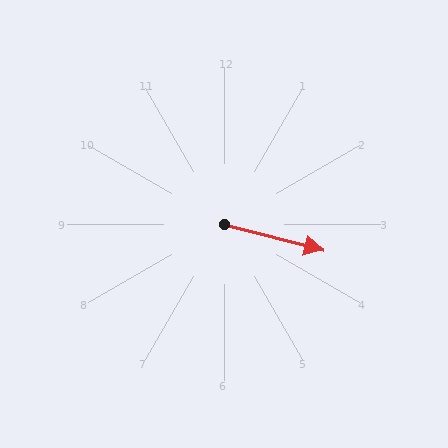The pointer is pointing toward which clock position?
Roughly 3 o'clock.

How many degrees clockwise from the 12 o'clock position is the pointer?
Approximately 105 degrees.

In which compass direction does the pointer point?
East.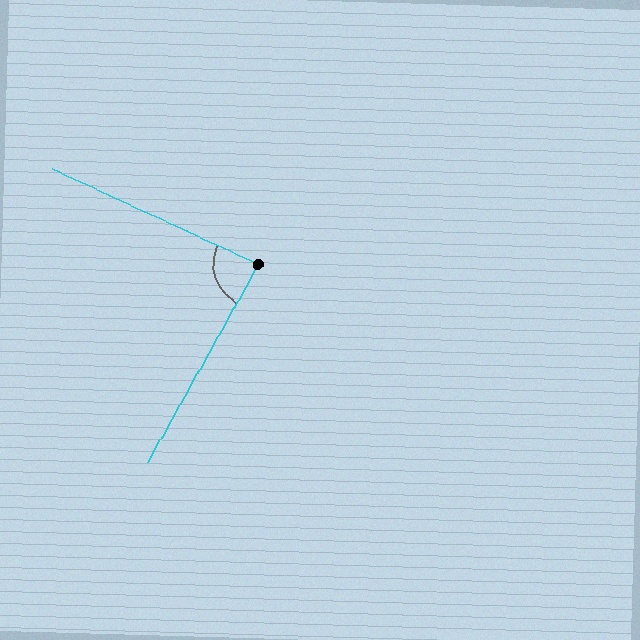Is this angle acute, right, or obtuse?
It is approximately a right angle.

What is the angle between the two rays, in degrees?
Approximately 86 degrees.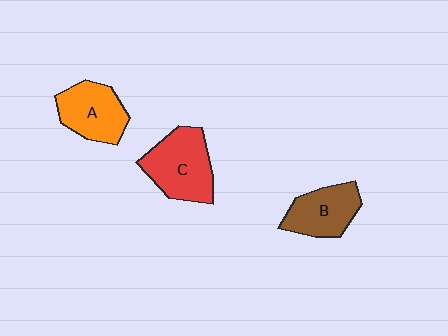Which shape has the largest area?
Shape C (red).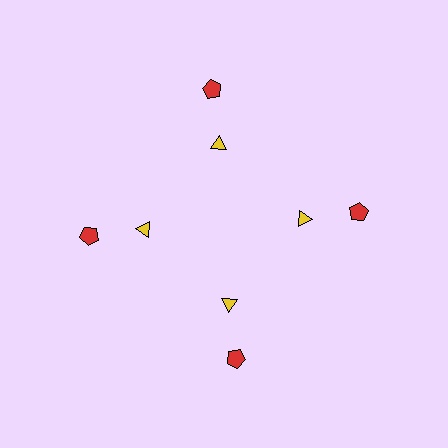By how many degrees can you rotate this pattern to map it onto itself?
The pattern maps onto itself every 90 degrees of rotation.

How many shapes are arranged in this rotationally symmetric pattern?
There are 8 shapes, arranged in 4 groups of 2.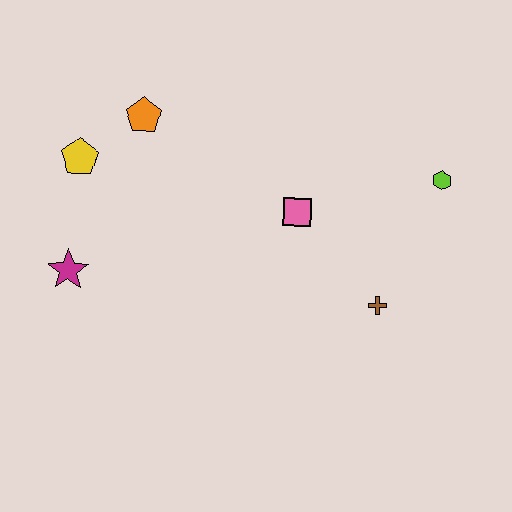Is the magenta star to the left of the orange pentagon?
Yes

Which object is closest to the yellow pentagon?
The orange pentagon is closest to the yellow pentagon.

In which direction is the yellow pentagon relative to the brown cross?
The yellow pentagon is to the left of the brown cross.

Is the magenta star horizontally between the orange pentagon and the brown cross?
No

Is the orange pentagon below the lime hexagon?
No